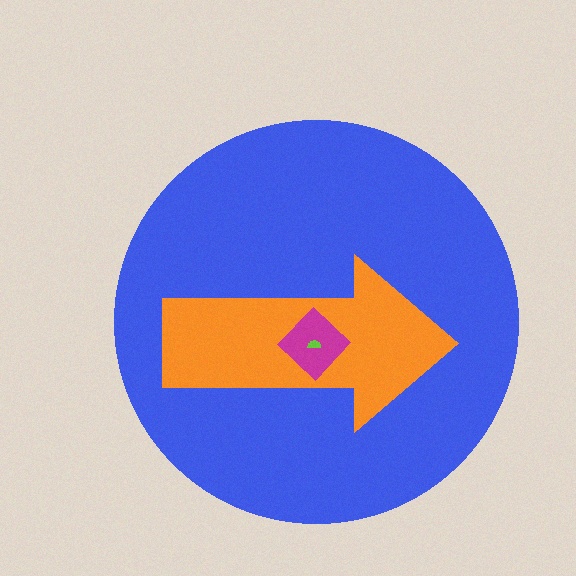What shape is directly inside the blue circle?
The orange arrow.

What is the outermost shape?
The blue circle.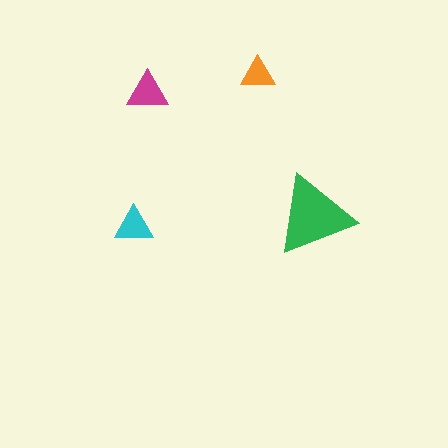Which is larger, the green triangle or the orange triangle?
The green one.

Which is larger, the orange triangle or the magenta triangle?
The magenta one.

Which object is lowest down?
The cyan triangle is bottommost.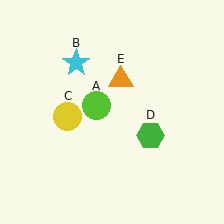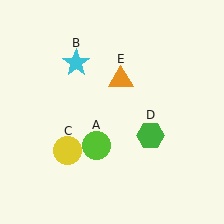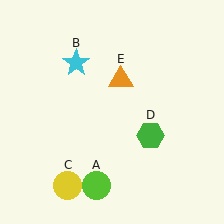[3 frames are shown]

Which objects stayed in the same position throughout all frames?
Cyan star (object B) and green hexagon (object D) and orange triangle (object E) remained stationary.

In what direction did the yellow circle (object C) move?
The yellow circle (object C) moved down.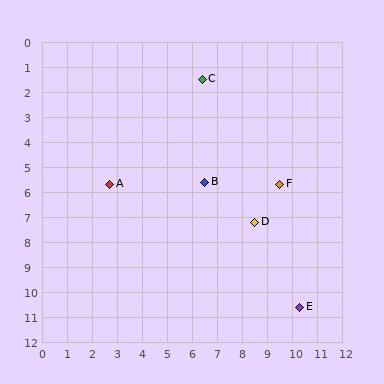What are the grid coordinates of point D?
Point D is at approximately (8.5, 7.2).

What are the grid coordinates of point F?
Point F is at approximately (9.5, 5.7).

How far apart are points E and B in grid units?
Points E and B are about 6.3 grid units apart.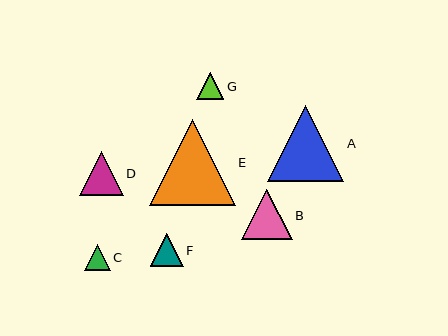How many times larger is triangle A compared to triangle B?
Triangle A is approximately 1.5 times the size of triangle B.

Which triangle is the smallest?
Triangle C is the smallest with a size of approximately 26 pixels.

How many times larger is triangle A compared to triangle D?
Triangle A is approximately 1.7 times the size of triangle D.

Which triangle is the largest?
Triangle E is the largest with a size of approximately 86 pixels.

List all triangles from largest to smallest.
From largest to smallest: E, A, B, D, F, G, C.